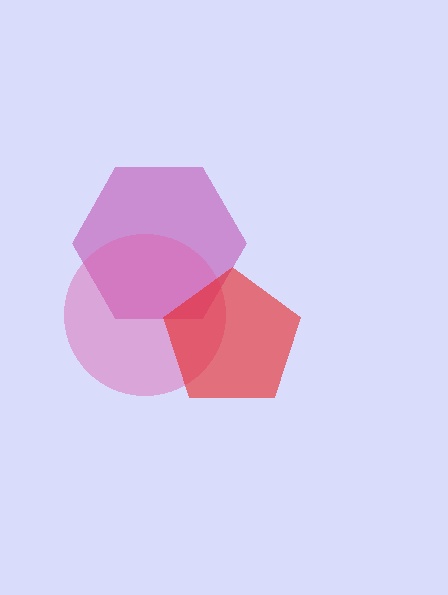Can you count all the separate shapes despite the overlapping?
Yes, there are 3 separate shapes.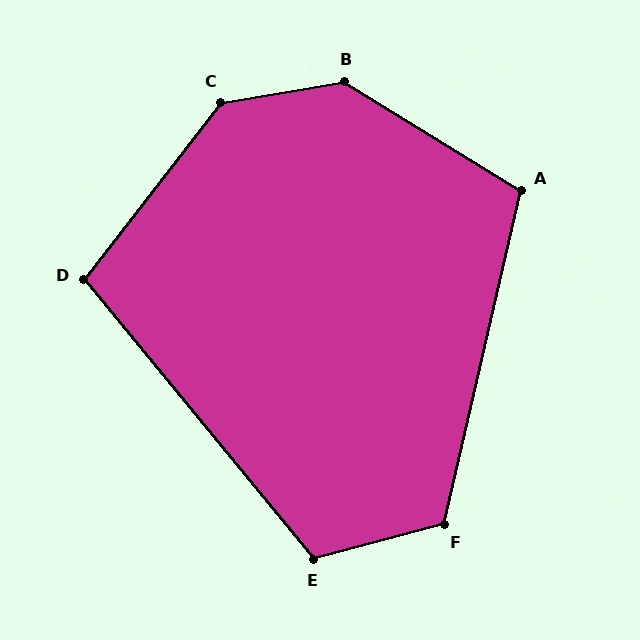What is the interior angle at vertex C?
Approximately 137 degrees (obtuse).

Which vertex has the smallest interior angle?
D, at approximately 103 degrees.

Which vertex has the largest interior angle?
B, at approximately 139 degrees.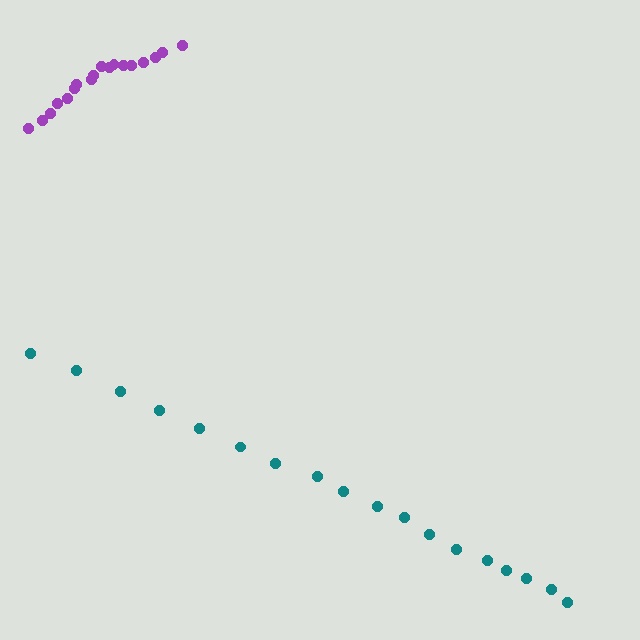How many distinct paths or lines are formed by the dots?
There are 2 distinct paths.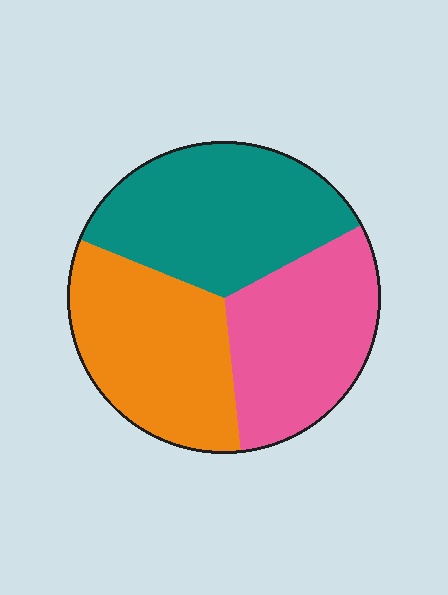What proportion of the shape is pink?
Pink takes up between a quarter and a half of the shape.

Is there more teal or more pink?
Teal.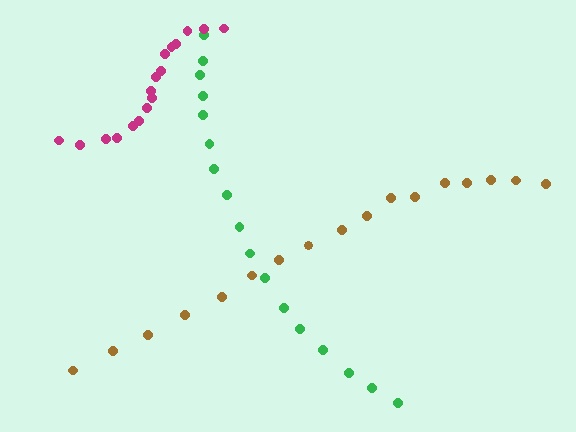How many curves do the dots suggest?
There are 3 distinct paths.